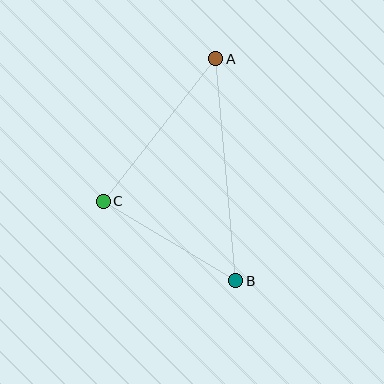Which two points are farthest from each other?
Points A and B are farthest from each other.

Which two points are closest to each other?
Points B and C are closest to each other.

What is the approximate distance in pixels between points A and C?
The distance between A and C is approximately 181 pixels.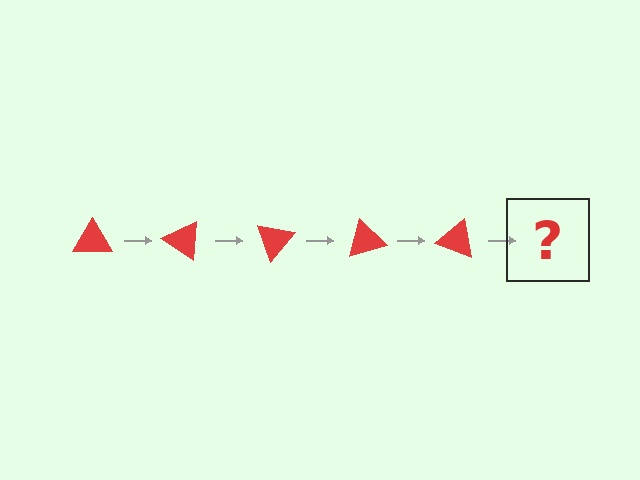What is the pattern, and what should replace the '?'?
The pattern is that the triangle rotates 35 degrees each step. The '?' should be a red triangle rotated 175 degrees.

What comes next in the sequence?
The next element should be a red triangle rotated 175 degrees.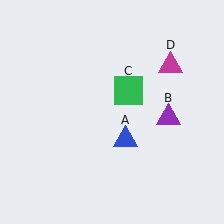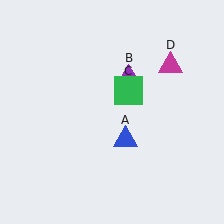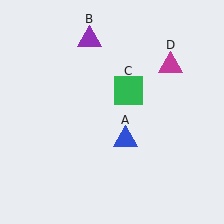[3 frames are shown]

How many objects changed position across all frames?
1 object changed position: purple triangle (object B).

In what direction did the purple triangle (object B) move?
The purple triangle (object B) moved up and to the left.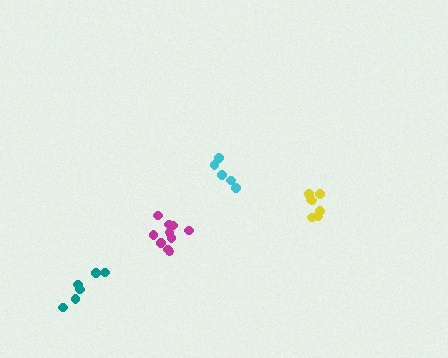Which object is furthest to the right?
The yellow cluster is rightmost.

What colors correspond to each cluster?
The clusters are colored: cyan, yellow, magenta, teal.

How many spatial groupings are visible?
There are 4 spatial groupings.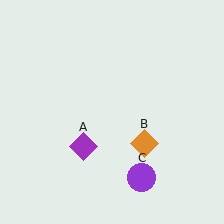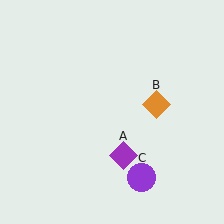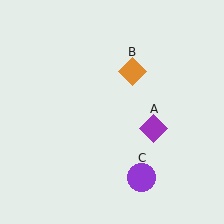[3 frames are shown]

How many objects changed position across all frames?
2 objects changed position: purple diamond (object A), orange diamond (object B).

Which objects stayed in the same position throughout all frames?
Purple circle (object C) remained stationary.